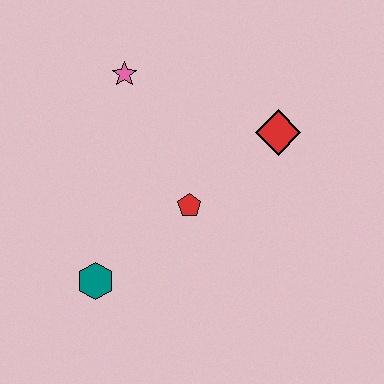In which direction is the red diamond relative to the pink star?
The red diamond is to the right of the pink star.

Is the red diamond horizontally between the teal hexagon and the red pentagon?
No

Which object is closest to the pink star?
The red pentagon is closest to the pink star.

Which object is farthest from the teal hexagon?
The red diamond is farthest from the teal hexagon.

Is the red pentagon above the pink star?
No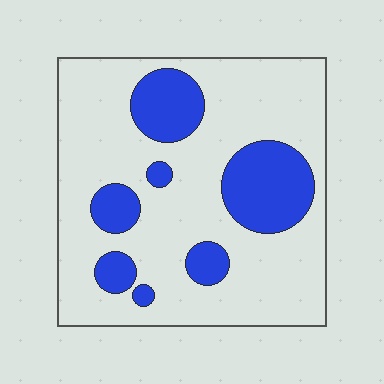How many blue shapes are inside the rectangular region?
7.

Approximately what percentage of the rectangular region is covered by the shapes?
Approximately 25%.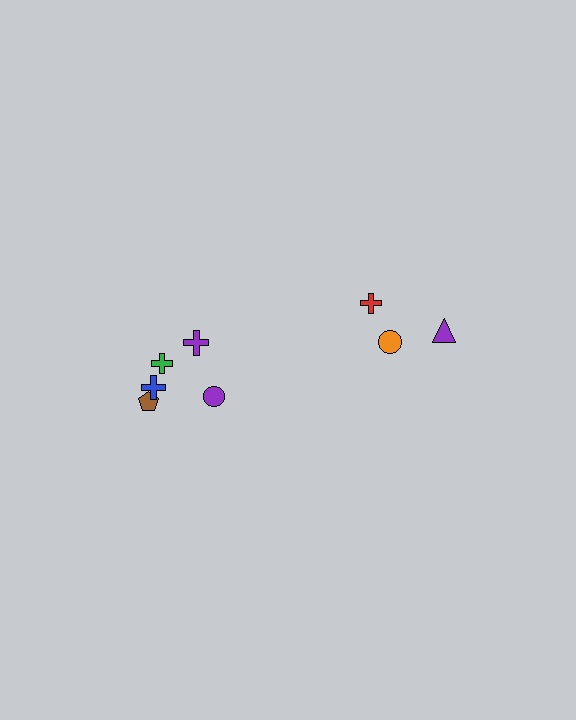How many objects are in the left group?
There are 5 objects.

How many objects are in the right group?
There are 3 objects.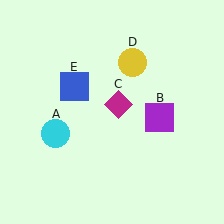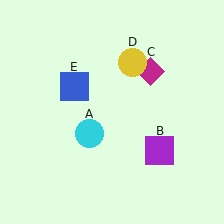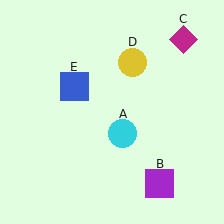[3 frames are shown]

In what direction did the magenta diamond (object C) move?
The magenta diamond (object C) moved up and to the right.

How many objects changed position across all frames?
3 objects changed position: cyan circle (object A), purple square (object B), magenta diamond (object C).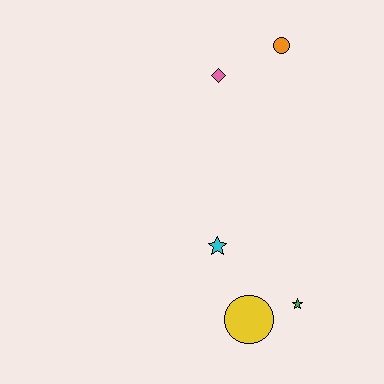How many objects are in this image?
There are 5 objects.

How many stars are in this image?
There are 2 stars.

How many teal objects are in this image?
There are no teal objects.